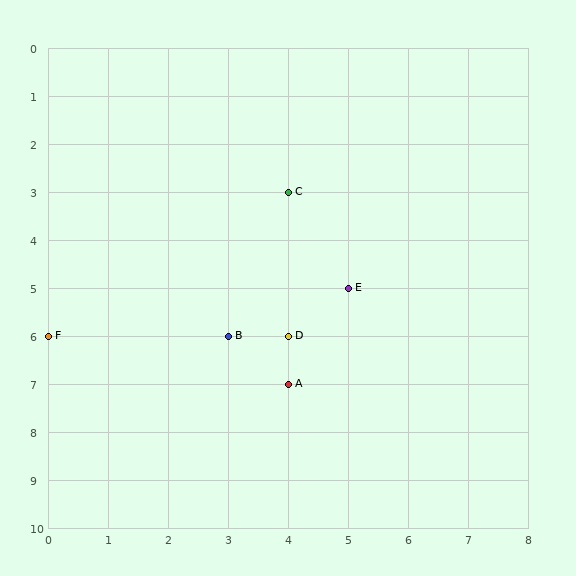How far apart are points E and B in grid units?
Points E and B are 2 columns and 1 row apart (about 2.2 grid units diagonally).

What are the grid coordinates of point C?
Point C is at grid coordinates (4, 3).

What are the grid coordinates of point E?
Point E is at grid coordinates (5, 5).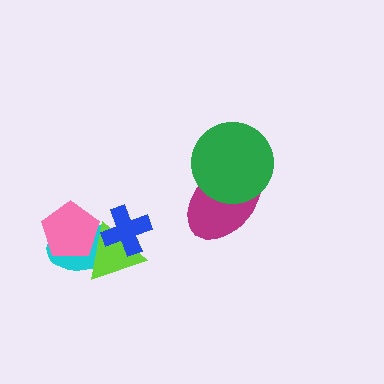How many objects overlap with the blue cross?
2 objects overlap with the blue cross.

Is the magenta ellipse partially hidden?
Yes, it is partially covered by another shape.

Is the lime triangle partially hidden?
Yes, it is partially covered by another shape.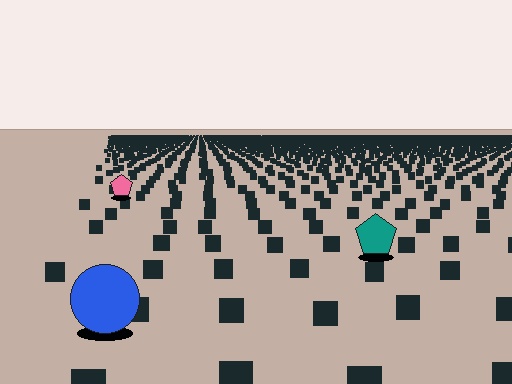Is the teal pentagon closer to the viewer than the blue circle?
No. The blue circle is closer — you can tell from the texture gradient: the ground texture is coarser near it.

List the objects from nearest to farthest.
From nearest to farthest: the blue circle, the teal pentagon, the pink pentagon.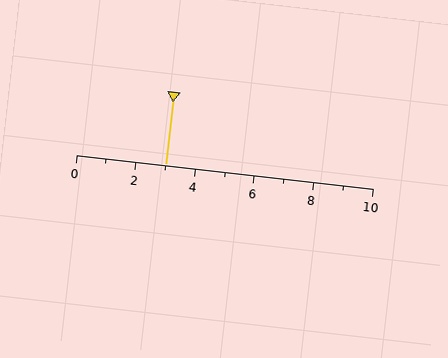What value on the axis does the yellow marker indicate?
The marker indicates approximately 3.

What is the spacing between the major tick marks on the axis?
The major ticks are spaced 2 apart.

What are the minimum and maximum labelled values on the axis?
The axis runs from 0 to 10.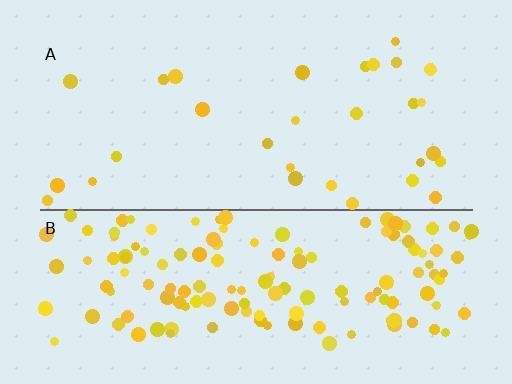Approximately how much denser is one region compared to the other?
Approximately 4.9× — region B over region A.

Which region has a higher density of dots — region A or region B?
B (the bottom).